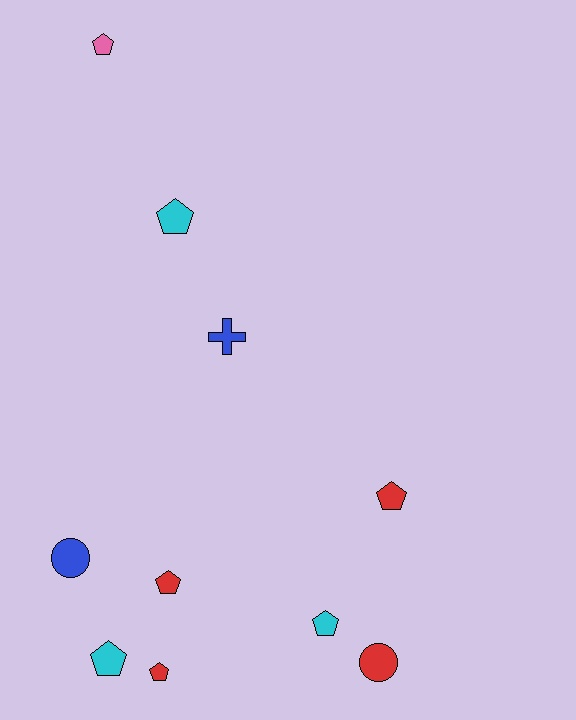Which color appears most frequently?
Red, with 4 objects.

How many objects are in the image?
There are 10 objects.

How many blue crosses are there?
There is 1 blue cross.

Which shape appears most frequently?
Pentagon, with 7 objects.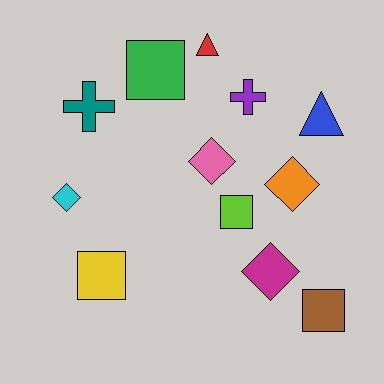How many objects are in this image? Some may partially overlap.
There are 12 objects.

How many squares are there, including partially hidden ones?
There are 4 squares.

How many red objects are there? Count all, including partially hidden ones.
There is 1 red object.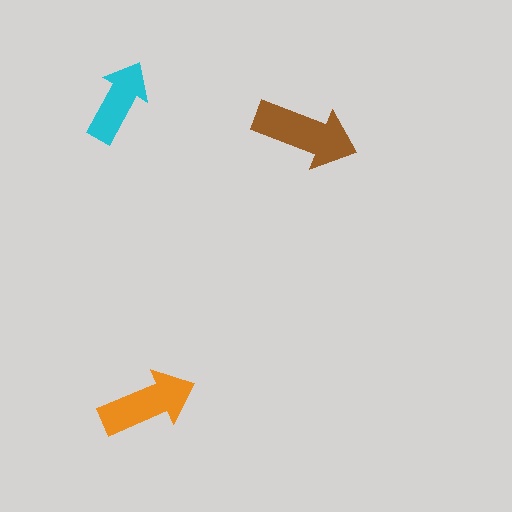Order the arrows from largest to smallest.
the brown one, the orange one, the cyan one.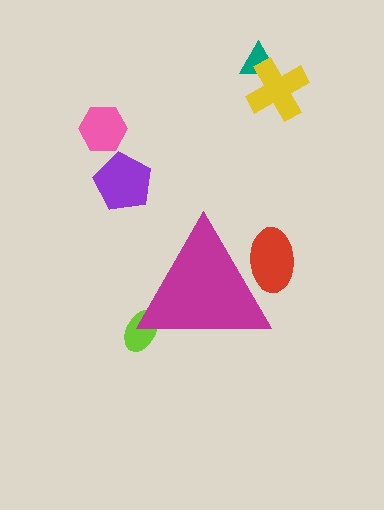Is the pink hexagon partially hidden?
No, the pink hexagon is fully visible.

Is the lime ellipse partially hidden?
Yes, the lime ellipse is partially hidden behind the magenta triangle.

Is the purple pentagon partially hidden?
No, the purple pentagon is fully visible.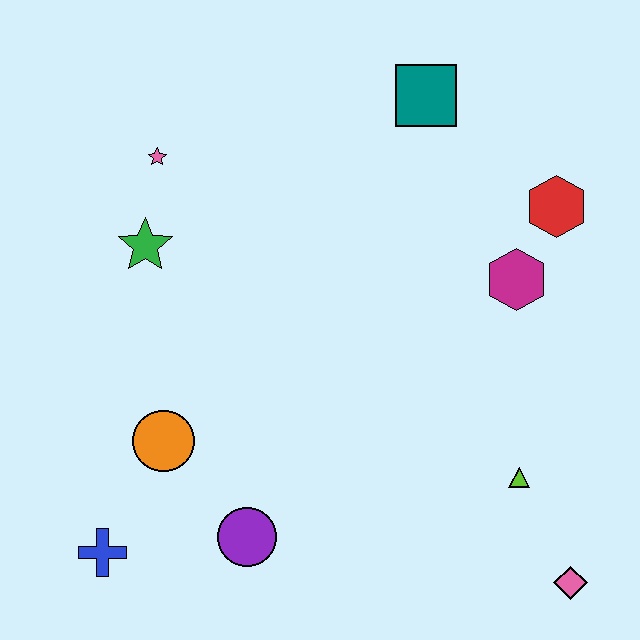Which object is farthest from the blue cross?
The red hexagon is farthest from the blue cross.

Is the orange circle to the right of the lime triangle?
No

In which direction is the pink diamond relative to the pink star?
The pink diamond is below the pink star.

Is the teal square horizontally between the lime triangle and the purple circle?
Yes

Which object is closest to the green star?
The pink star is closest to the green star.